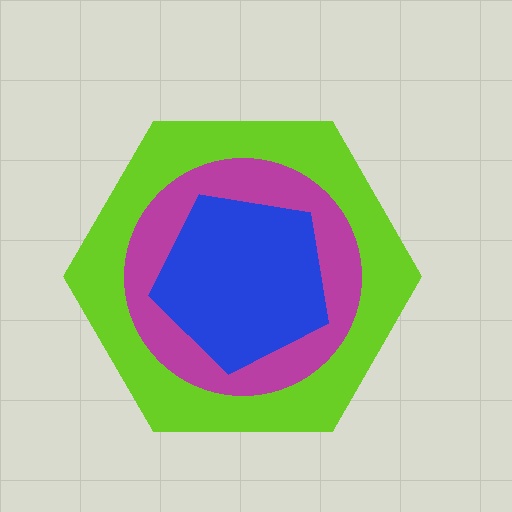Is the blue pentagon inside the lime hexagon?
Yes.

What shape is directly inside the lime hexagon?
The magenta circle.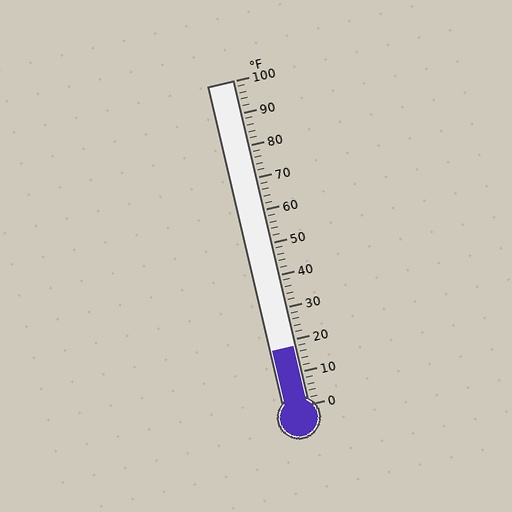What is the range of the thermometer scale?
The thermometer scale ranges from 0°F to 100°F.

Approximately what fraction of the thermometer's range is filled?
The thermometer is filled to approximately 20% of its range.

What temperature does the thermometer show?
The thermometer shows approximately 18°F.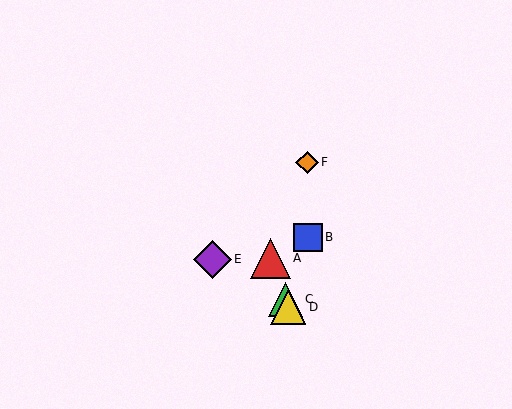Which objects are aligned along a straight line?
Objects A, C, D are aligned along a straight line.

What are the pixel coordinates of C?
Object C is at (285, 299).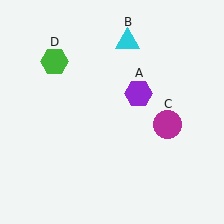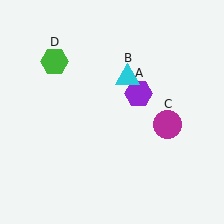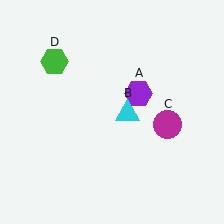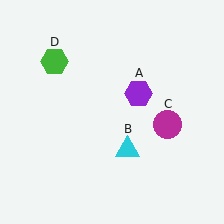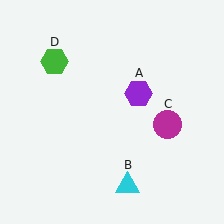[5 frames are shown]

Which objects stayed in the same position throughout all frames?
Purple hexagon (object A) and magenta circle (object C) and green hexagon (object D) remained stationary.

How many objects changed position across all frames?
1 object changed position: cyan triangle (object B).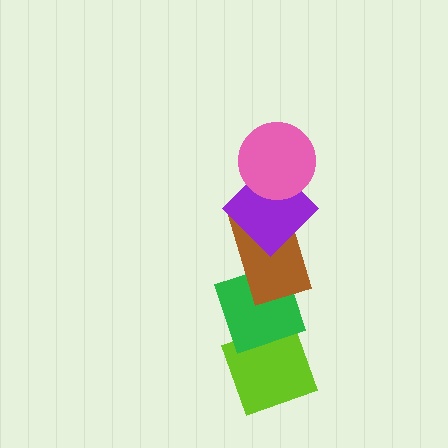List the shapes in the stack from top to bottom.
From top to bottom: the pink circle, the purple diamond, the brown rectangle, the green diamond, the lime diamond.